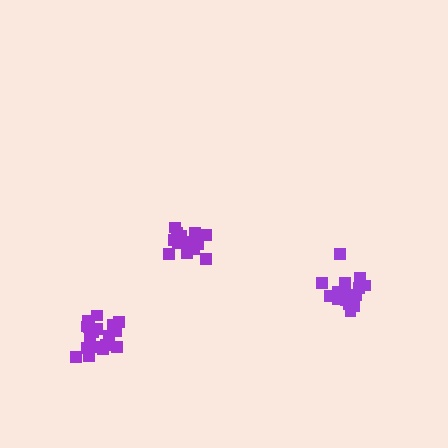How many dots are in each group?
Group 1: 16 dots, Group 2: 19 dots, Group 3: 17 dots (52 total).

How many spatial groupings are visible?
There are 3 spatial groupings.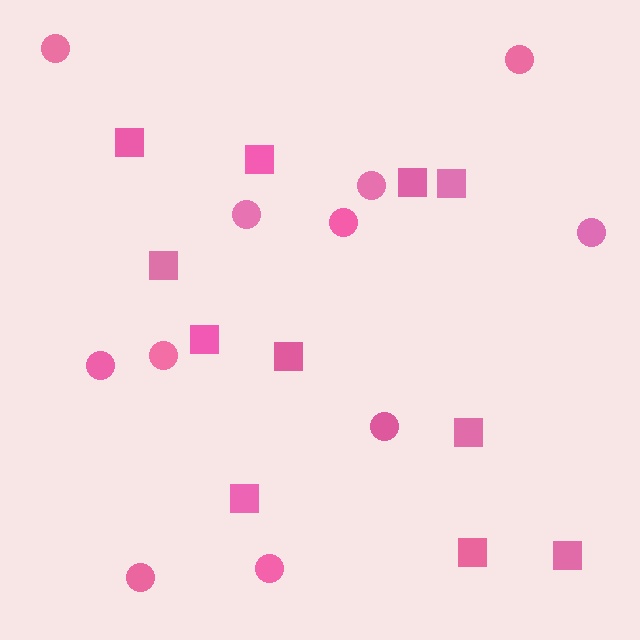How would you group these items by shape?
There are 2 groups: one group of circles (11) and one group of squares (11).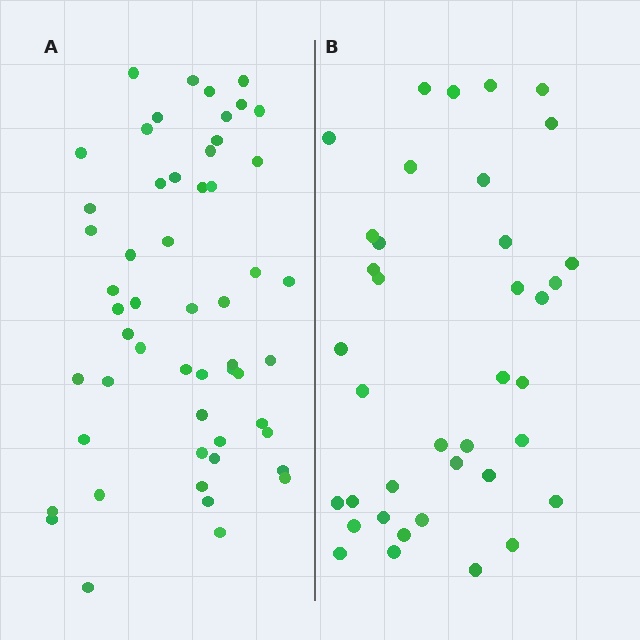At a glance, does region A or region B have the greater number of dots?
Region A (the left region) has more dots.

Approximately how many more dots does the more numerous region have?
Region A has approximately 15 more dots than region B.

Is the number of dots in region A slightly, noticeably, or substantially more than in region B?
Region A has noticeably more, but not dramatically so. The ratio is roughly 1.4 to 1.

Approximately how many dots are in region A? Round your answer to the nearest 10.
About 50 dots. (The exact count is 54, which rounds to 50.)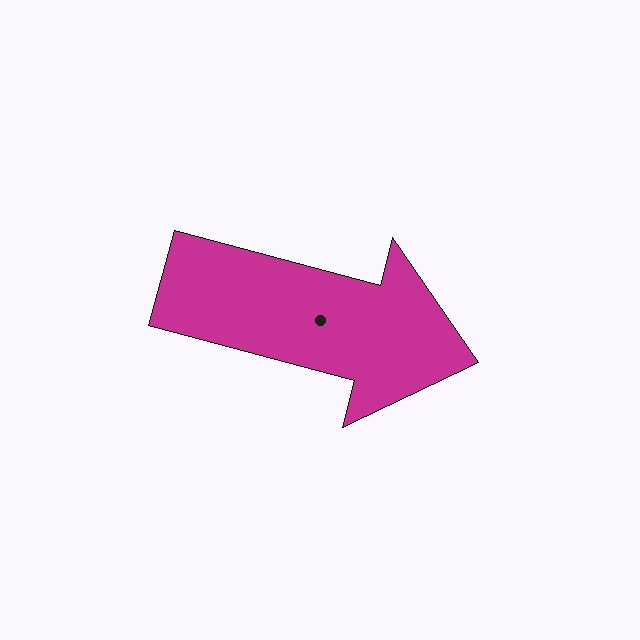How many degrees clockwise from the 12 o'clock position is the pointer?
Approximately 105 degrees.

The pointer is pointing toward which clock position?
Roughly 4 o'clock.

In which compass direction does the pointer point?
East.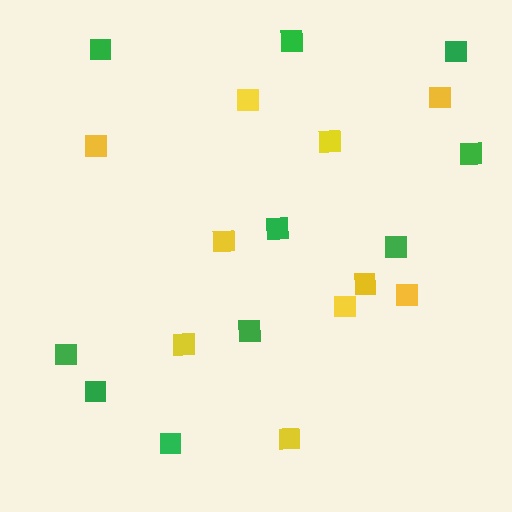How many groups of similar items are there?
There are 2 groups: one group of yellow squares (10) and one group of green squares (10).